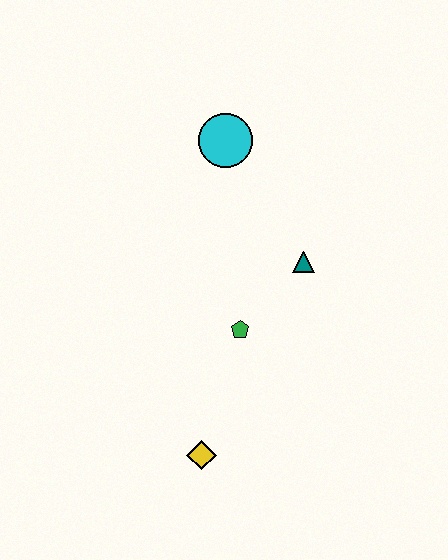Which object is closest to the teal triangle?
The green pentagon is closest to the teal triangle.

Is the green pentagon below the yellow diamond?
No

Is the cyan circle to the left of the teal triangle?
Yes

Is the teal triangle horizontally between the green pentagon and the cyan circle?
No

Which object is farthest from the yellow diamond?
The cyan circle is farthest from the yellow diamond.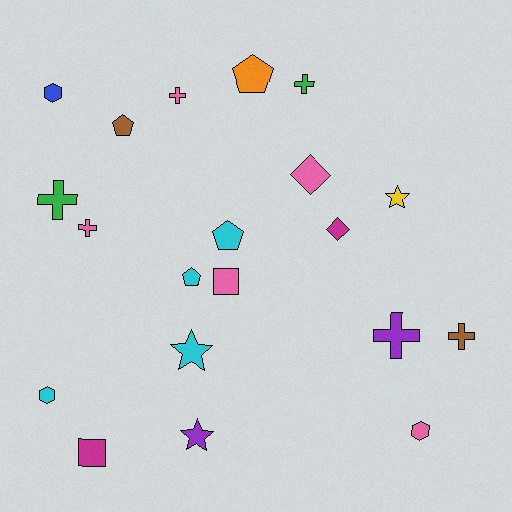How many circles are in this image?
There are no circles.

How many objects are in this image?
There are 20 objects.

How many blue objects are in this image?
There is 1 blue object.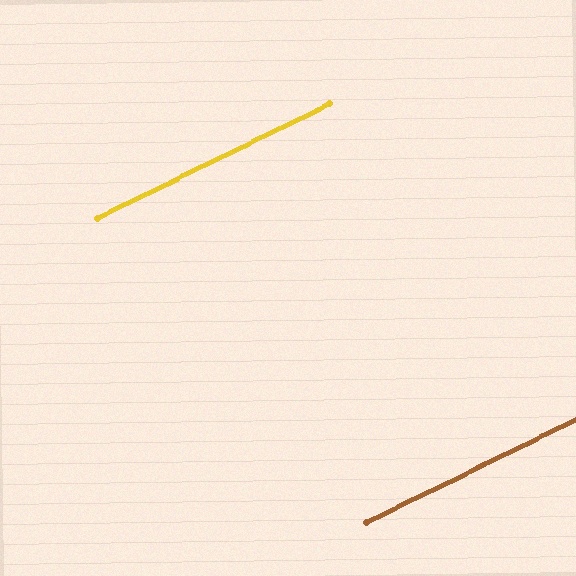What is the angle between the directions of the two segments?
Approximately 0 degrees.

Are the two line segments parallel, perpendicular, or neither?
Parallel — their directions differ by only 0.2°.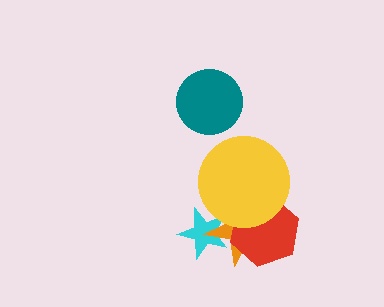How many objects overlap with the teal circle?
0 objects overlap with the teal circle.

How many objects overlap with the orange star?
3 objects overlap with the orange star.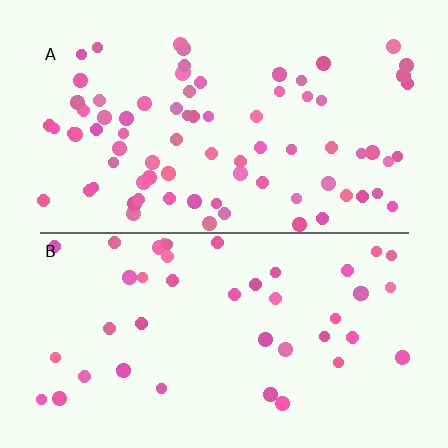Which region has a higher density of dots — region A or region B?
A (the top).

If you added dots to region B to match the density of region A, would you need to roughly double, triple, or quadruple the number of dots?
Approximately double.